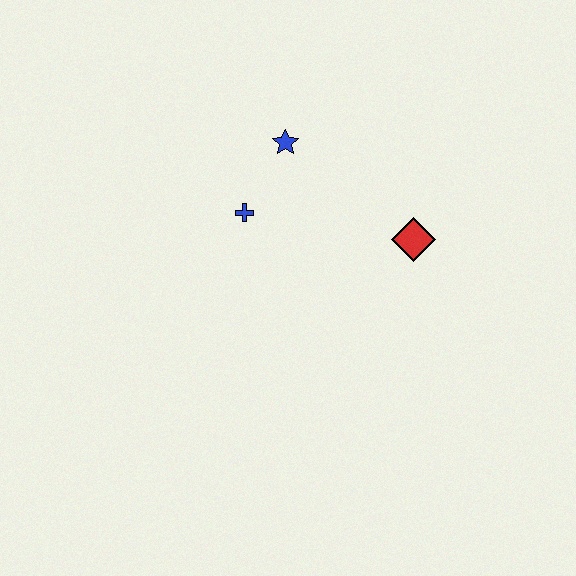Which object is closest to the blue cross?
The blue star is closest to the blue cross.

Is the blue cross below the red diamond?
No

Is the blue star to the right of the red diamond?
No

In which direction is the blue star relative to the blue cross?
The blue star is above the blue cross.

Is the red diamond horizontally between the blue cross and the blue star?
No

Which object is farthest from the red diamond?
The blue cross is farthest from the red diamond.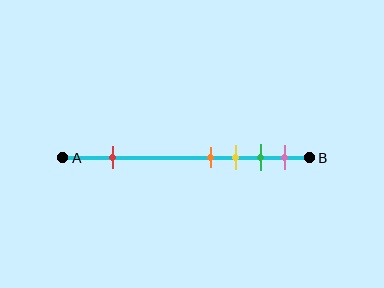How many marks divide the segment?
There are 5 marks dividing the segment.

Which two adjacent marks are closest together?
The orange and yellow marks are the closest adjacent pair.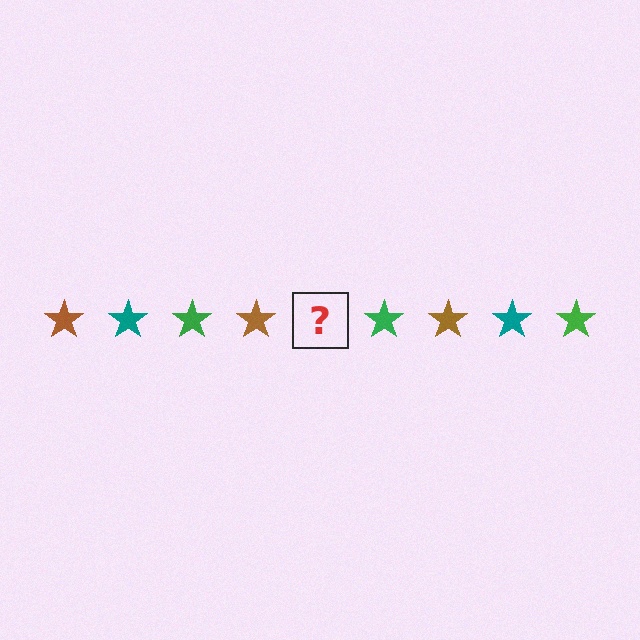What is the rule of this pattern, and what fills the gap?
The rule is that the pattern cycles through brown, teal, green stars. The gap should be filled with a teal star.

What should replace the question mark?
The question mark should be replaced with a teal star.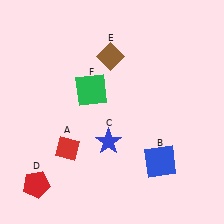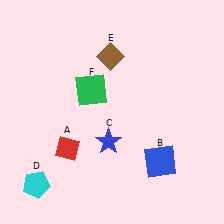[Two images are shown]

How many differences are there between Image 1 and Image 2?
There is 1 difference between the two images.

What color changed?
The pentagon (D) changed from red in Image 1 to cyan in Image 2.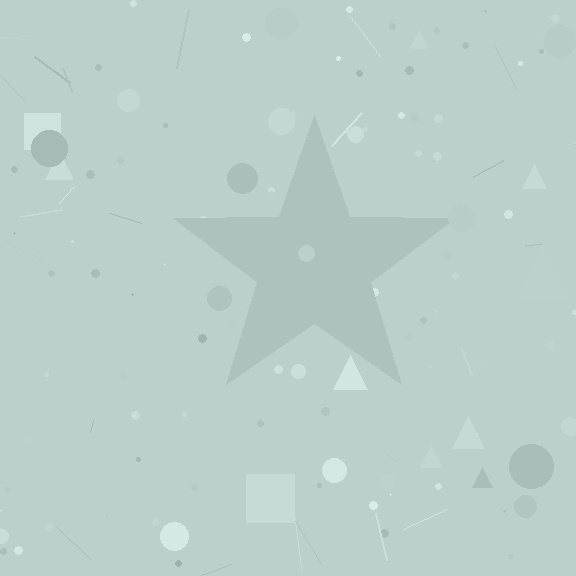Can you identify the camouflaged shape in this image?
The camouflaged shape is a star.